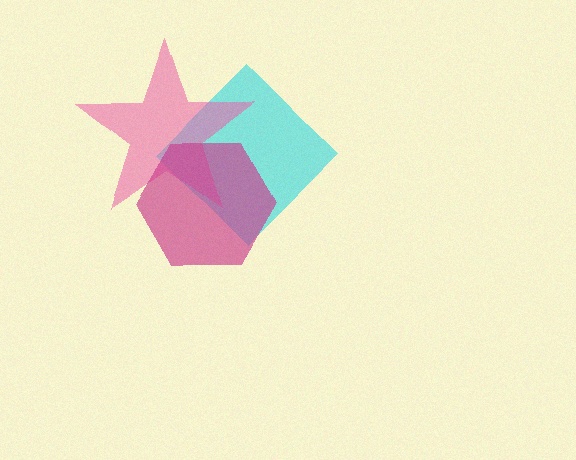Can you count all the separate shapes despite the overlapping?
Yes, there are 3 separate shapes.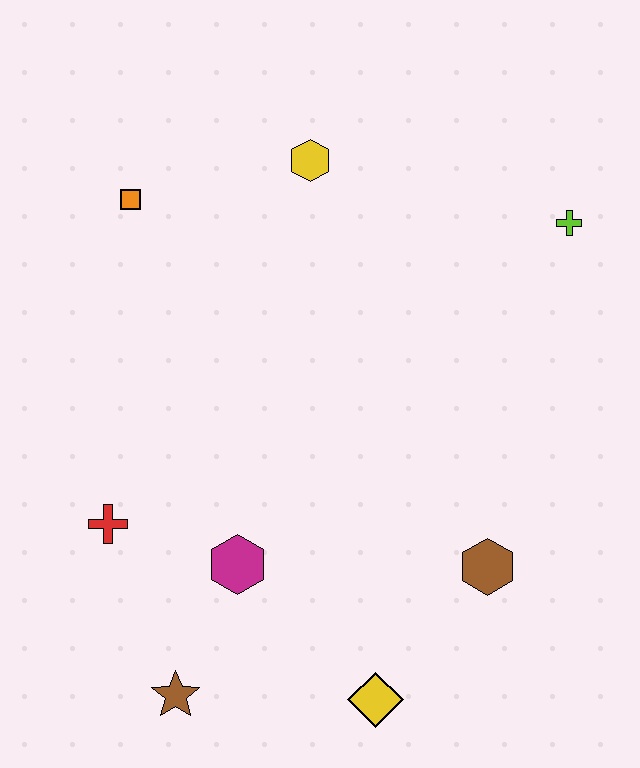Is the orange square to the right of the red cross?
Yes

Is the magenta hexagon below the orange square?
Yes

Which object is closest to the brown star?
The magenta hexagon is closest to the brown star.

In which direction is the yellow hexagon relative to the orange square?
The yellow hexagon is to the right of the orange square.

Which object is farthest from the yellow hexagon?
The brown star is farthest from the yellow hexagon.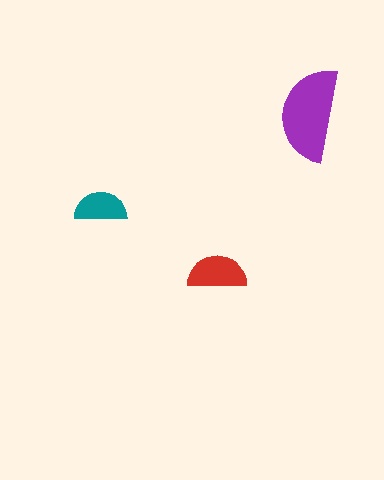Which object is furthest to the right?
The purple semicircle is rightmost.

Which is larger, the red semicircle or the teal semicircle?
The red one.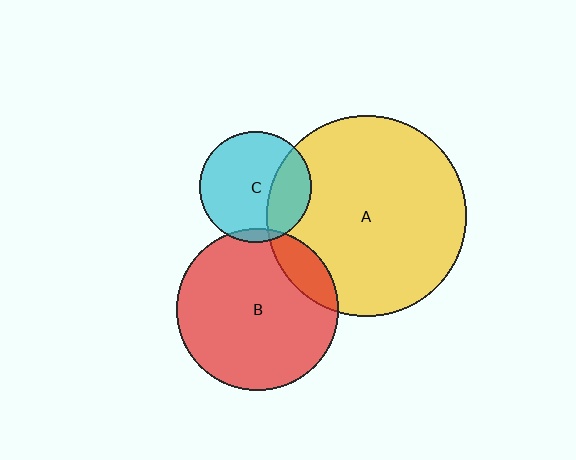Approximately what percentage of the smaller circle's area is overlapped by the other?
Approximately 5%.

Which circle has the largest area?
Circle A (yellow).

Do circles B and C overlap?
Yes.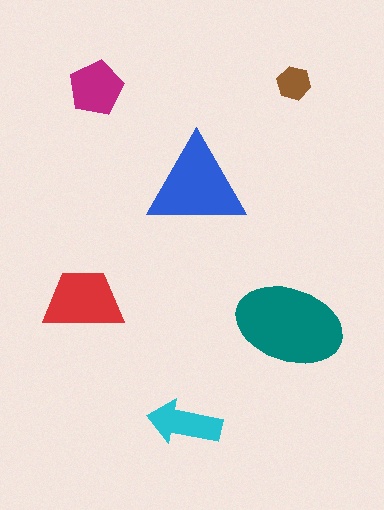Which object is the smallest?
The brown hexagon.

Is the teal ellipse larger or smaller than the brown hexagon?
Larger.